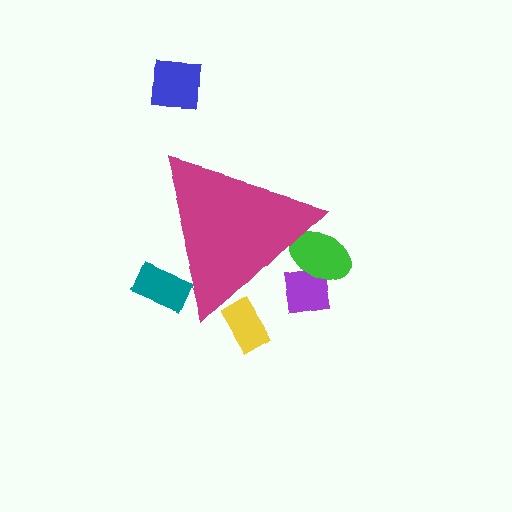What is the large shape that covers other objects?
A magenta triangle.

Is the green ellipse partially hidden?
Yes, the green ellipse is partially hidden behind the magenta triangle.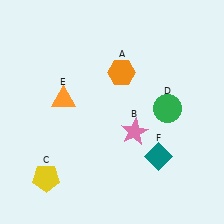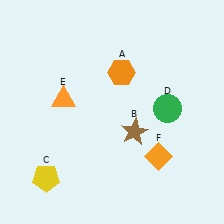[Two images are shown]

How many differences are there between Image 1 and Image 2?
There are 2 differences between the two images.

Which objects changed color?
B changed from pink to brown. F changed from teal to orange.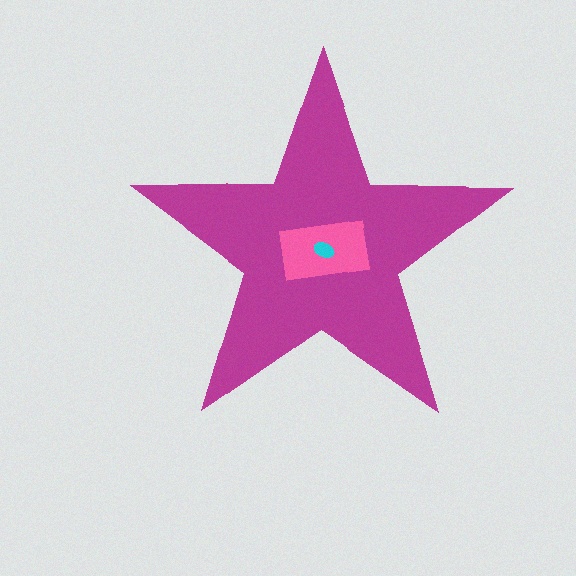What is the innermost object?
The cyan ellipse.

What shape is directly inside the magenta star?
The pink rectangle.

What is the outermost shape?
The magenta star.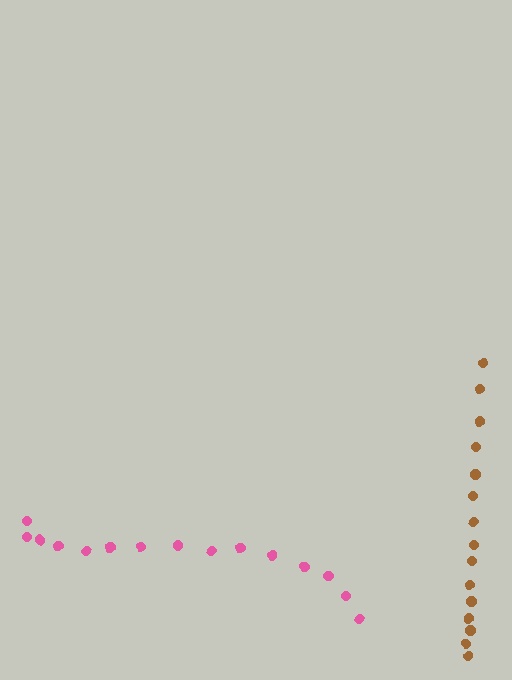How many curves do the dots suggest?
There are 2 distinct paths.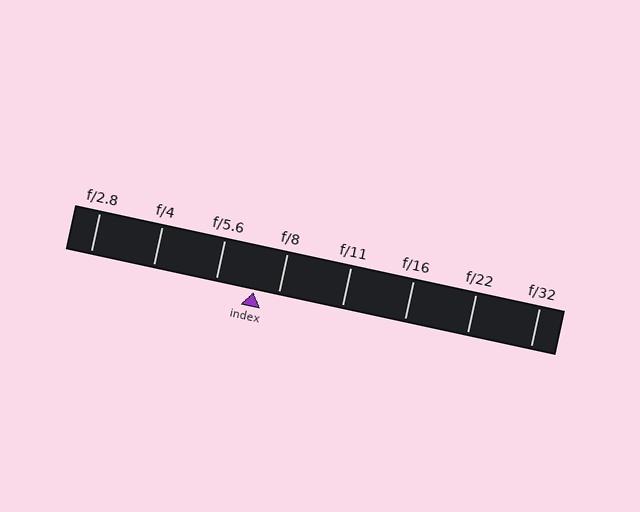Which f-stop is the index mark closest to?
The index mark is closest to f/8.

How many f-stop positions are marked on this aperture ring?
There are 8 f-stop positions marked.